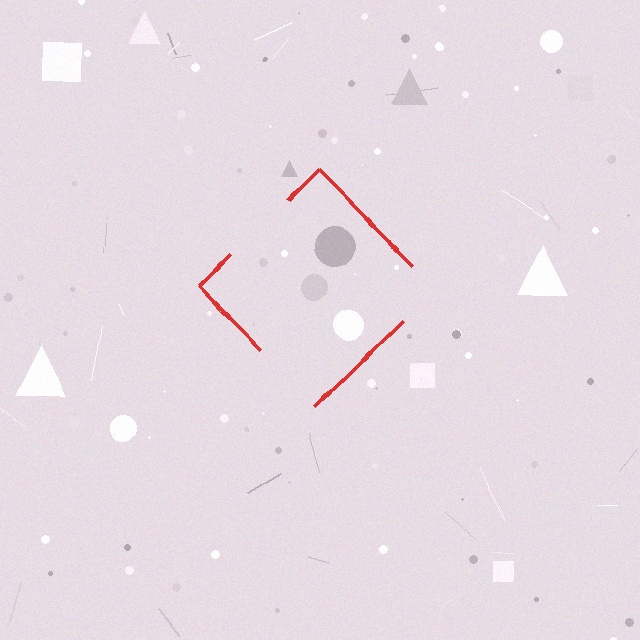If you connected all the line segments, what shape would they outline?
They would outline a diamond.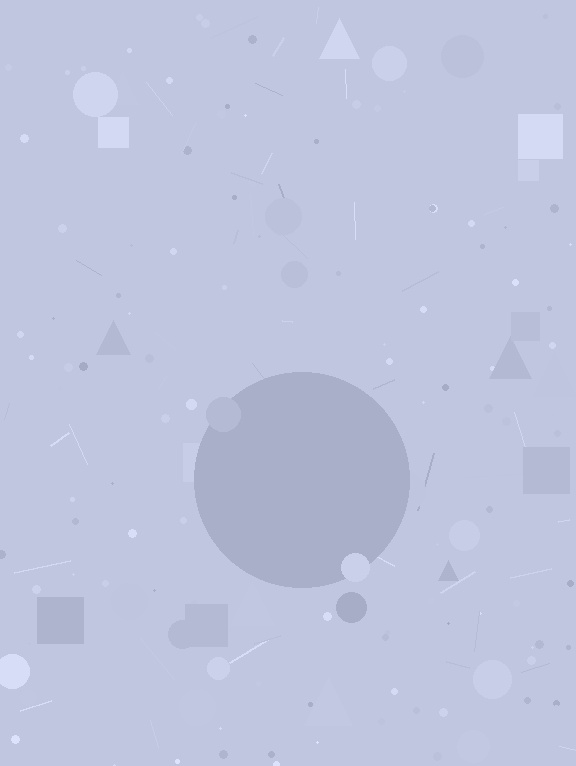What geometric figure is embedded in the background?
A circle is embedded in the background.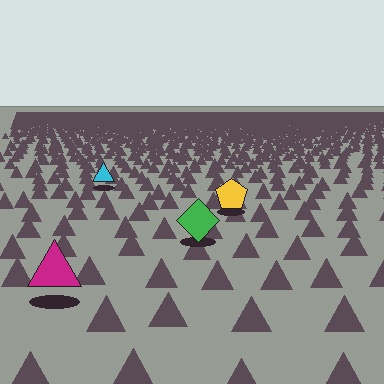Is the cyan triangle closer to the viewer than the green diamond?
No. The green diamond is closer — you can tell from the texture gradient: the ground texture is coarser near it.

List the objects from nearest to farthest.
From nearest to farthest: the magenta triangle, the green diamond, the yellow pentagon, the cyan triangle.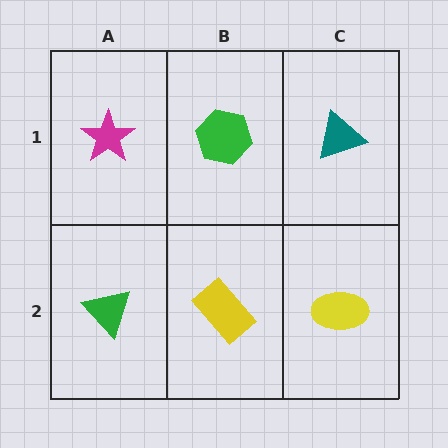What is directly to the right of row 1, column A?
A green hexagon.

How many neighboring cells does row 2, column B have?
3.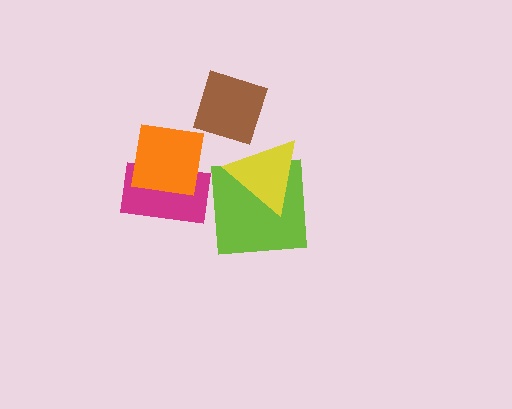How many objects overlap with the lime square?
1 object overlaps with the lime square.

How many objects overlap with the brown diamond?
1 object overlaps with the brown diamond.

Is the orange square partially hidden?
No, no other shape covers it.